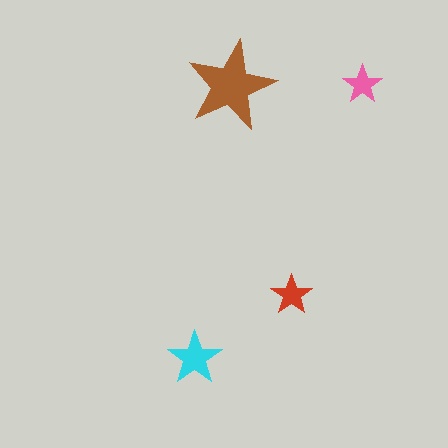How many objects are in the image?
There are 4 objects in the image.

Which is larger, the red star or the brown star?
The brown one.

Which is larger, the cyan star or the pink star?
The cyan one.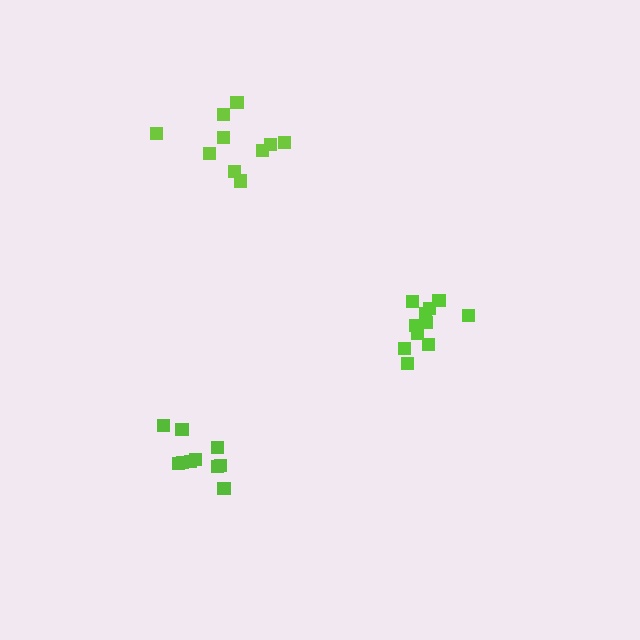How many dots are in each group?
Group 1: 10 dots, Group 2: 10 dots, Group 3: 11 dots (31 total).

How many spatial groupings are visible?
There are 3 spatial groupings.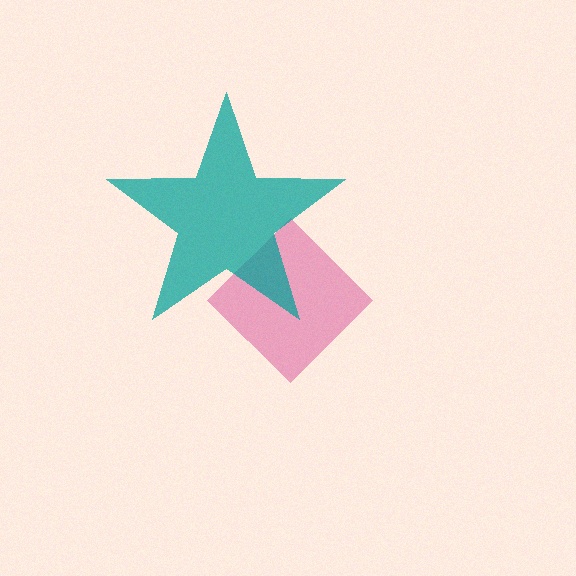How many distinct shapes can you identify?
There are 2 distinct shapes: a pink diamond, a teal star.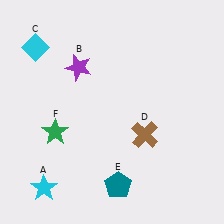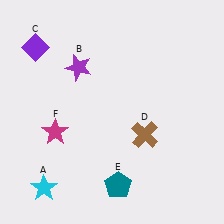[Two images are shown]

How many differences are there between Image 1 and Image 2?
There are 2 differences between the two images.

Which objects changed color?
C changed from cyan to purple. F changed from green to magenta.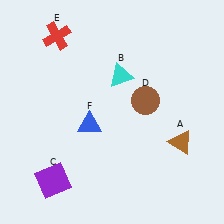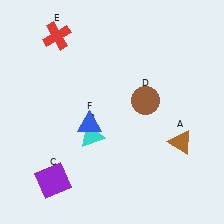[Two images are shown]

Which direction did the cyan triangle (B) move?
The cyan triangle (B) moved down.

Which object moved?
The cyan triangle (B) moved down.